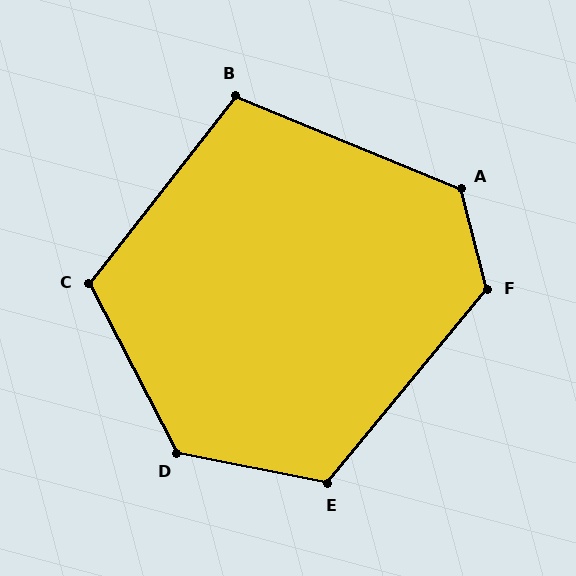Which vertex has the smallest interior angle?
B, at approximately 106 degrees.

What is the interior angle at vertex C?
Approximately 115 degrees (obtuse).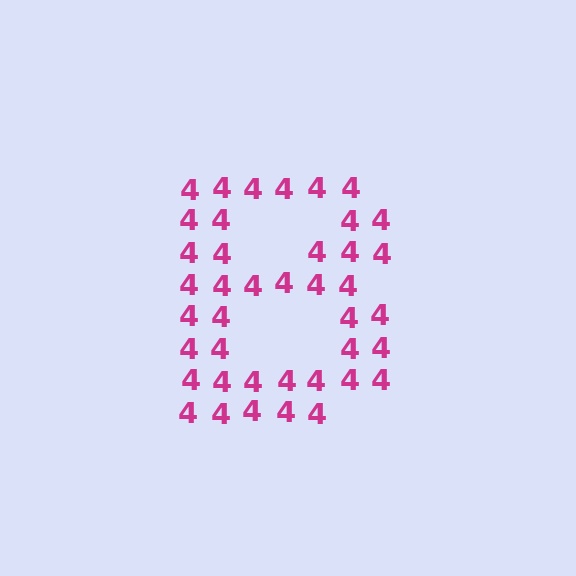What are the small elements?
The small elements are digit 4's.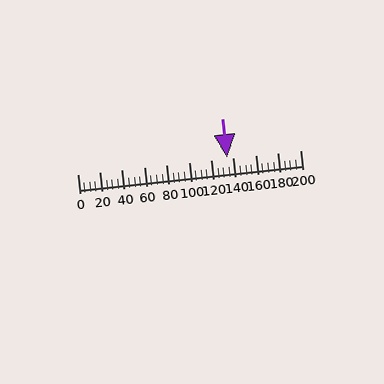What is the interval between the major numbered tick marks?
The major tick marks are spaced 20 units apart.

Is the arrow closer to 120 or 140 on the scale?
The arrow is closer to 140.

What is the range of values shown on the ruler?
The ruler shows values from 0 to 200.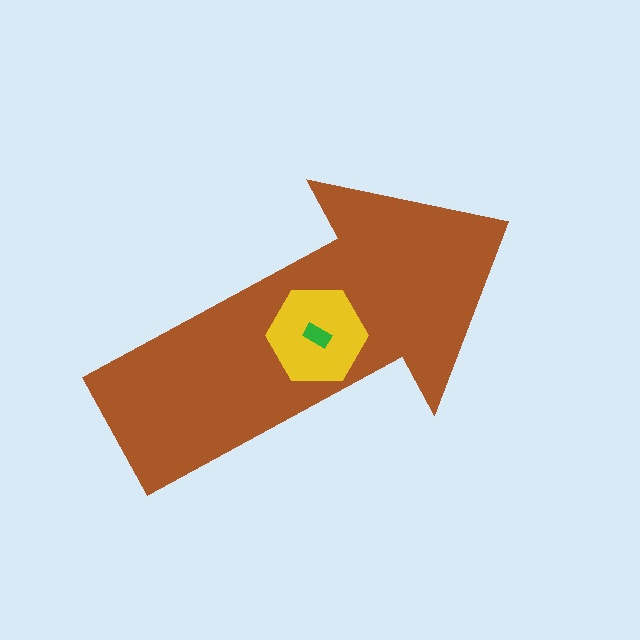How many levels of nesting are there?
3.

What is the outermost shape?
The brown arrow.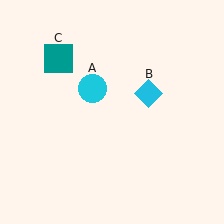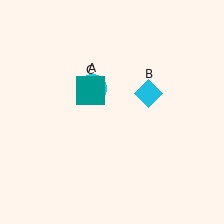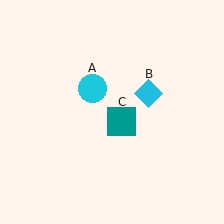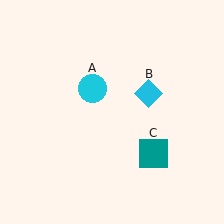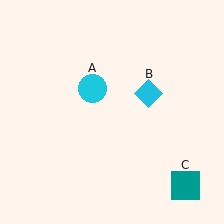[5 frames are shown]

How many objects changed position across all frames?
1 object changed position: teal square (object C).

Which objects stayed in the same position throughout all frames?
Cyan circle (object A) and cyan diamond (object B) remained stationary.